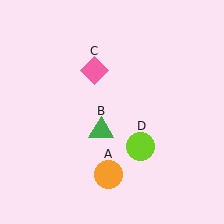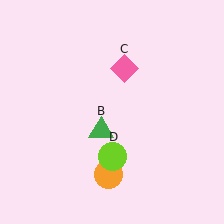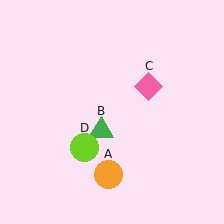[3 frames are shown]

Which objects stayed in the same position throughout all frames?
Orange circle (object A) and green triangle (object B) remained stationary.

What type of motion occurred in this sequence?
The pink diamond (object C), lime circle (object D) rotated clockwise around the center of the scene.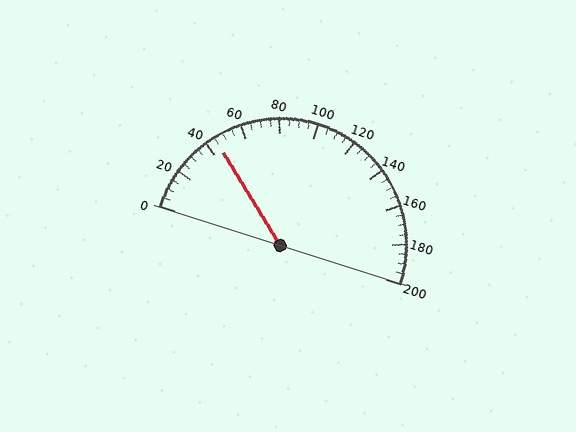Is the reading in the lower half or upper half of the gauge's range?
The reading is in the lower half of the range (0 to 200).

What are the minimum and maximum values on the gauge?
The gauge ranges from 0 to 200.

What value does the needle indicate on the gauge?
The needle indicates approximately 45.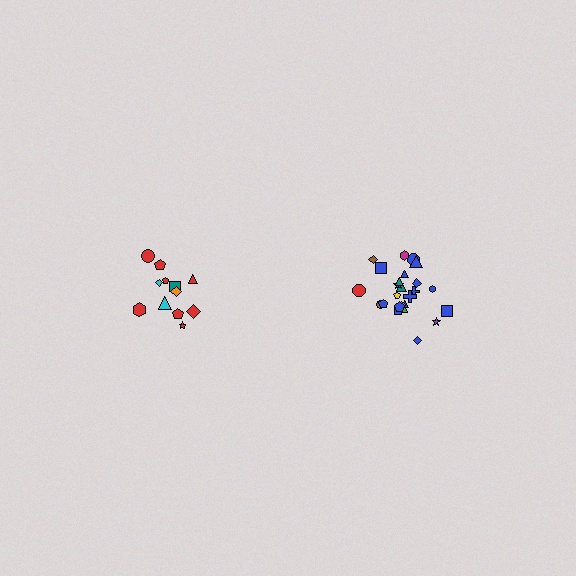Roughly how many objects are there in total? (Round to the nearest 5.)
Roughly 35 objects in total.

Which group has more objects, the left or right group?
The right group.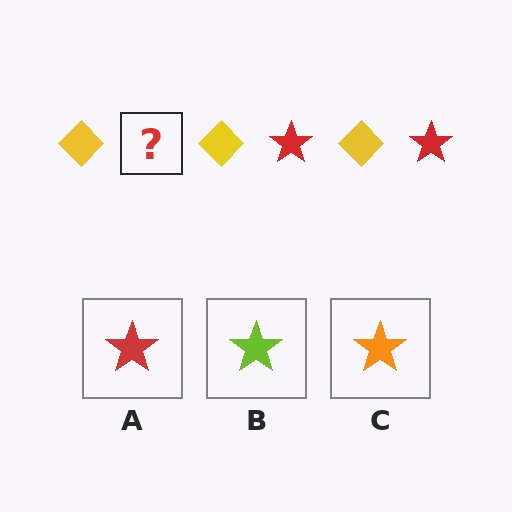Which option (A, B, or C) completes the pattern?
A.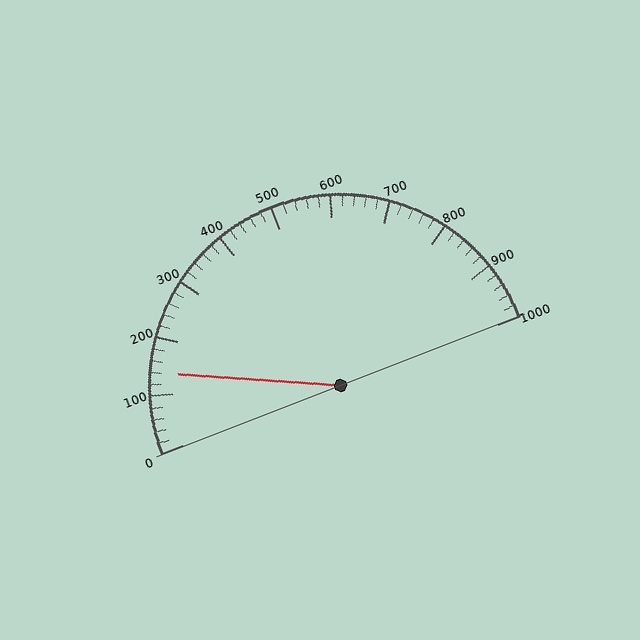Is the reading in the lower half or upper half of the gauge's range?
The reading is in the lower half of the range (0 to 1000).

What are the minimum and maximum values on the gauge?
The gauge ranges from 0 to 1000.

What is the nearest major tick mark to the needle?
The nearest major tick mark is 100.